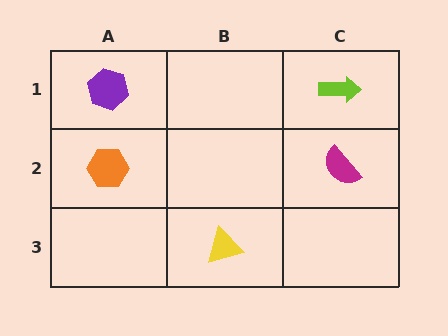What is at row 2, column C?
A magenta semicircle.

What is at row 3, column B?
A yellow triangle.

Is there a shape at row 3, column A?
No, that cell is empty.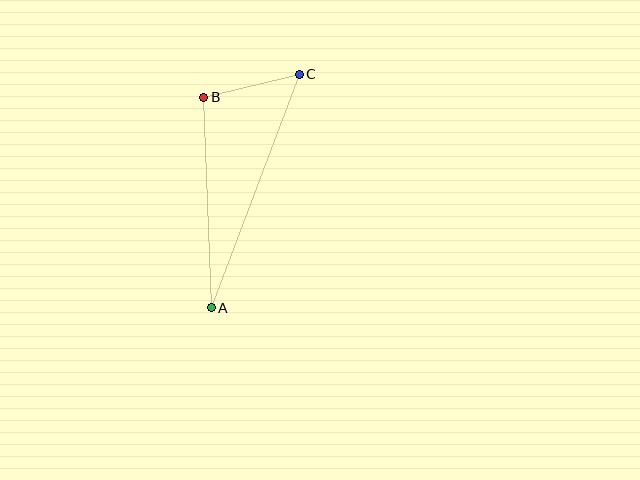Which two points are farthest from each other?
Points A and C are farthest from each other.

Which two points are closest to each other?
Points B and C are closest to each other.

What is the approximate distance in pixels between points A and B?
The distance between A and B is approximately 211 pixels.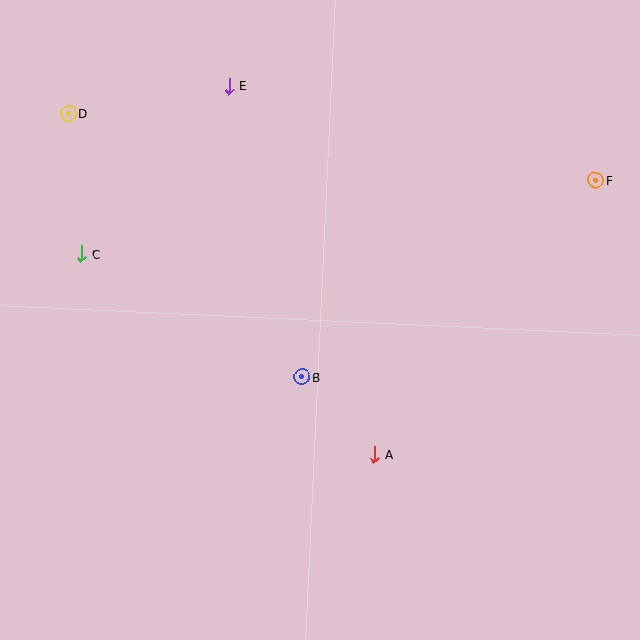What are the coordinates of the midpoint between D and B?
The midpoint between D and B is at (185, 245).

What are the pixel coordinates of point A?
Point A is at (375, 455).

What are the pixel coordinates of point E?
Point E is at (229, 86).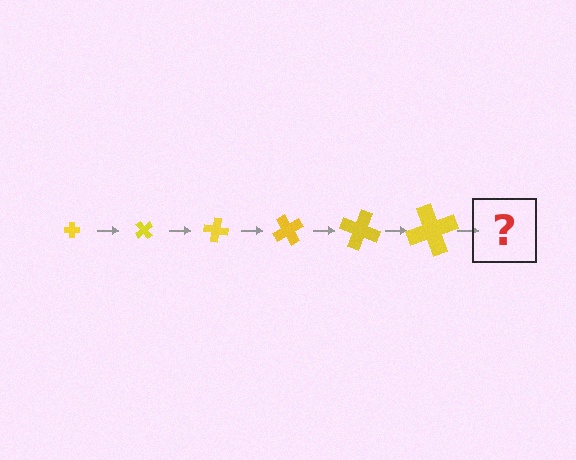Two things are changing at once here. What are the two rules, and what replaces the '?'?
The two rules are that the cross grows larger each step and it rotates 50 degrees each step. The '?' should be a cross, larger than the previous one and rotated 300 degrees from the start.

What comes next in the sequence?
The next element should be a cross, larger than the previous one and rotated 300 degrees from the start.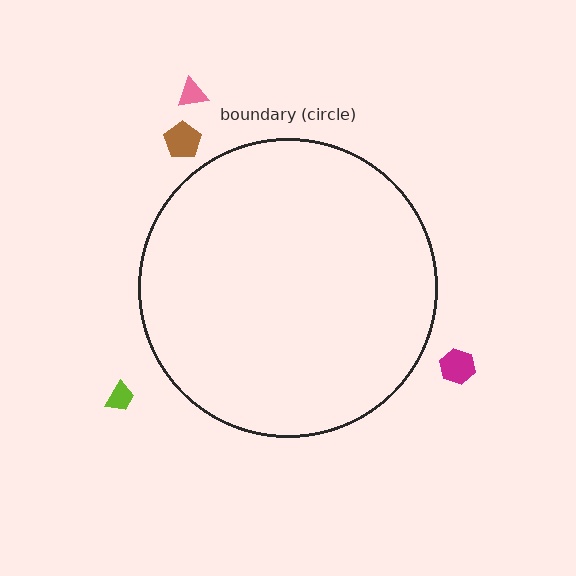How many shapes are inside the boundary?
0 inside, 4 outside.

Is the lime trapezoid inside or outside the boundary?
Outside.